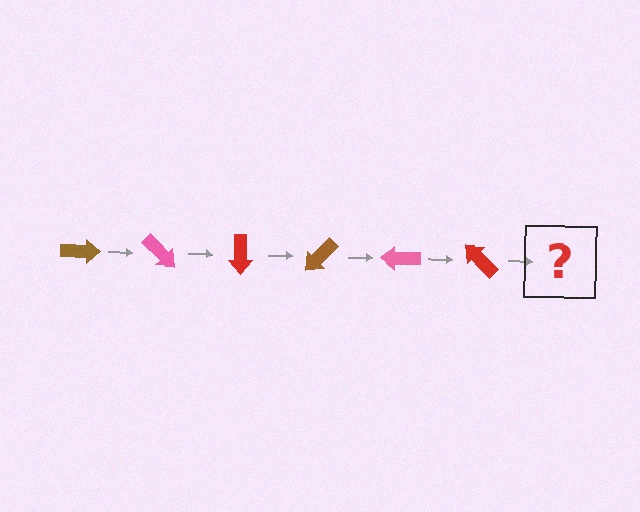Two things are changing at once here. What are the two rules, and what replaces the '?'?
The two rules are that it rotates 45 degrees each step and the color cycles through brown, pink, and red. The '?' should be a brown arrow, rotated 270 degrees from the start.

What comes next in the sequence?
The next element should be a brown arrow, rotated 270 degrees from the start.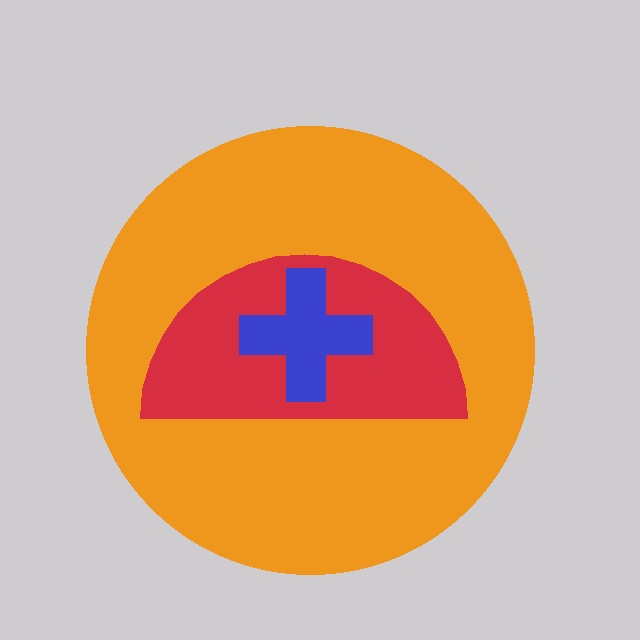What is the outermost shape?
The orange circle.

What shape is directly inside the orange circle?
The red semicircle.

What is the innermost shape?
The blue cross.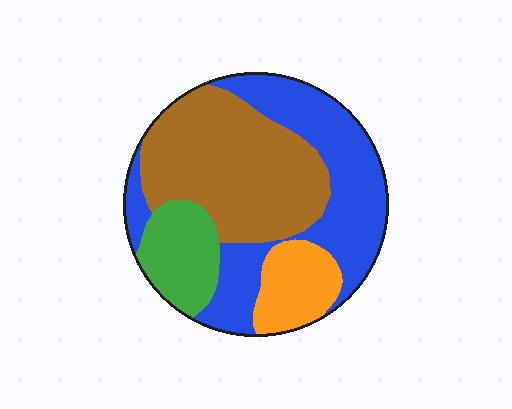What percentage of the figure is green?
Green takes up about one eighth (1/8) of the figure.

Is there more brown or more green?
Brown.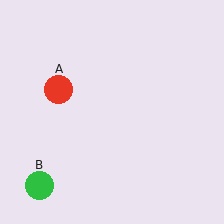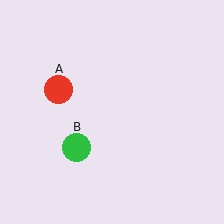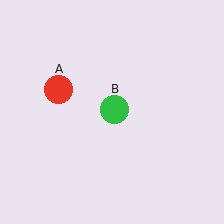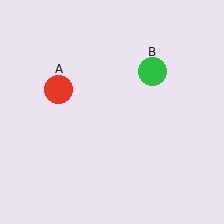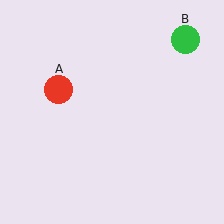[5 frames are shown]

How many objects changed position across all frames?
1 object changed position: green circle (object B).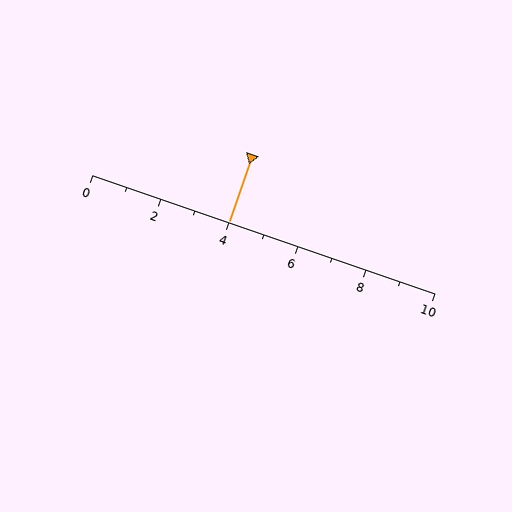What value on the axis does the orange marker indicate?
The marker indicates approximately 4.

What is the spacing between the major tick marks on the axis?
The major ticks are spaced 2 apart.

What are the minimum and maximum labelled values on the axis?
The axis runs from 0 to 10.